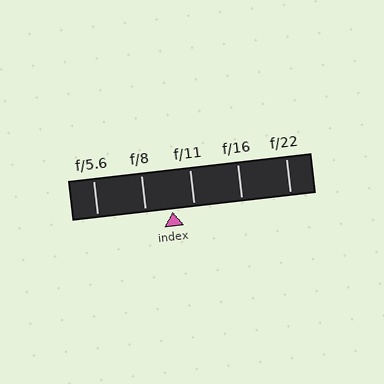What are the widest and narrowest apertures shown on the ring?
The widest aperture shown is f/5.6 and the narrowest is f/22.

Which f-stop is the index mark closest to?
The index mark is closest to f/11.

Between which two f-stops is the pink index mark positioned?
The index mark is between f/8 and f/11.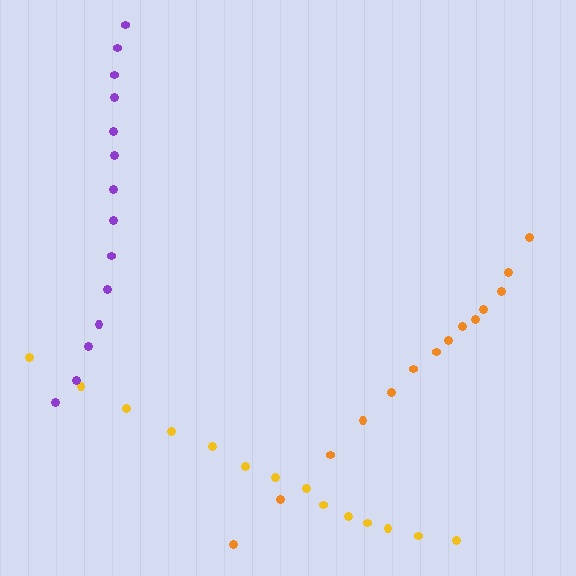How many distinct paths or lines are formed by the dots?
There are 3 distinct paths.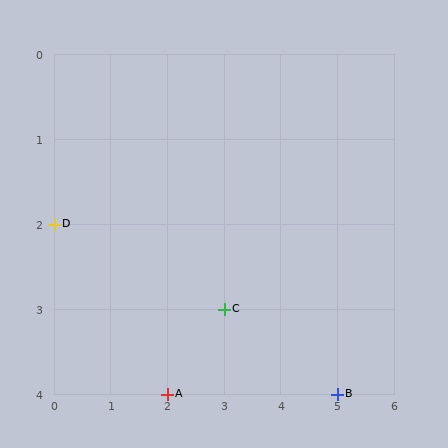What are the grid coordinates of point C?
Point C is at grid coordinates (3, 3).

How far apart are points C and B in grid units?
Points C and B are 2 columns and 1 row apart (about 2.2 grid units diagonally).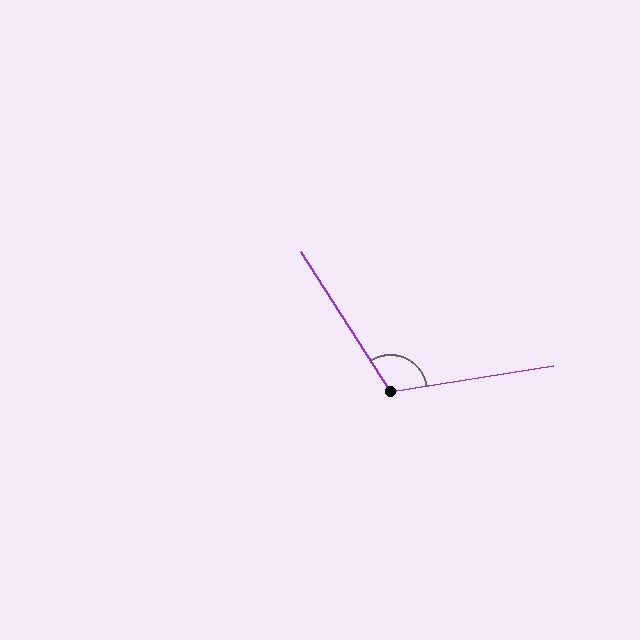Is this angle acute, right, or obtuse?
It is obtuse.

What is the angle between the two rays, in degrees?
Approximately 113 degrees.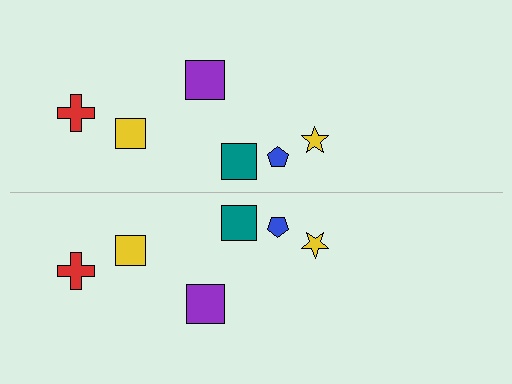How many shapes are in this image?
There are 12 shapes in this image.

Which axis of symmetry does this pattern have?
The pattern has a horizontal axis of symmetry running through the center of the image.